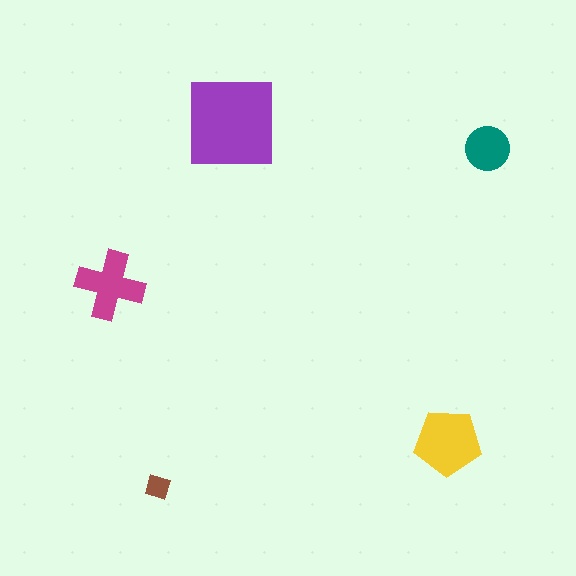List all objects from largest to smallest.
The purple square, the yellow pentagon, the magenta cross, the teal circle, the brown diamond.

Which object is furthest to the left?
The magenta cross is leftmost.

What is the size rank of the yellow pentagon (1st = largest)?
2nd.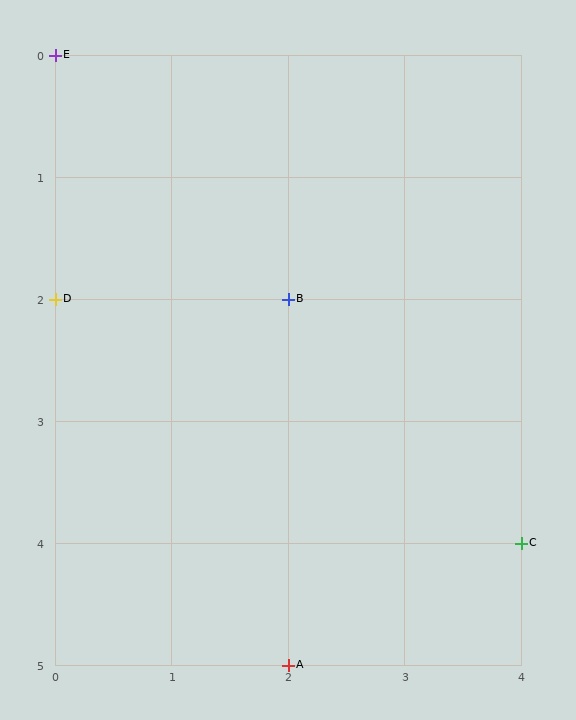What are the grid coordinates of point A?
Point A is at grid coordinates (2, 5).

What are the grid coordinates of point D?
Point D is at grid coordinates (0, 2).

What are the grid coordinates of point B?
Point B is at grid coordinates (2, 2).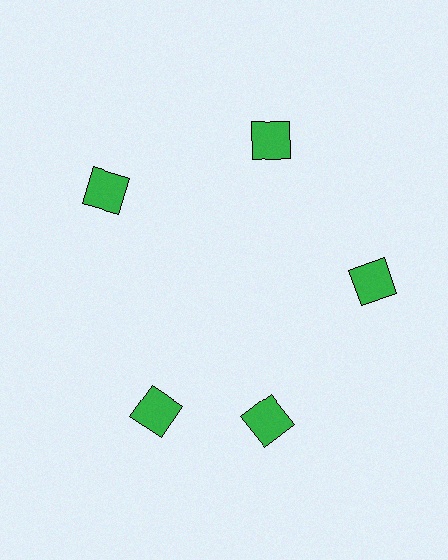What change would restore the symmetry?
The symmetry would be restored by rotating it back into even spacing with its neighbors so that all 5 squares sit at equal angles and equal distance from the center.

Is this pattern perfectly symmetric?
No. The 5 green squares are arranged in a ring, but one element near the 8 o'clock position is rotated out of alignment along the ring, breaking the 5-fold rotational symmetry.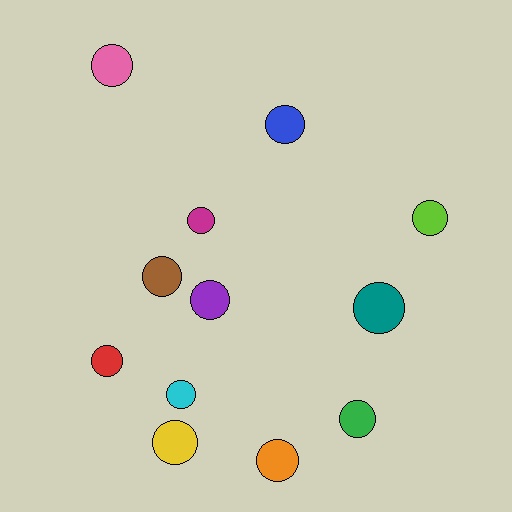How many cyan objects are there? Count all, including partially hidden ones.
There is 1 cyan object.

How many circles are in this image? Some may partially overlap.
There are 12 circles.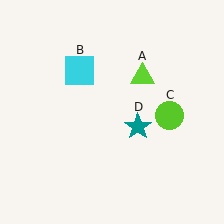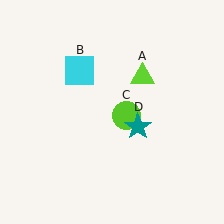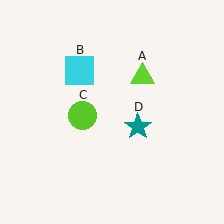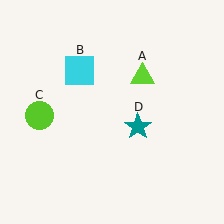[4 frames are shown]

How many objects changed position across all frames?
1 object changed position: lime circle (object C).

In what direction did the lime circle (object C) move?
The lime circle (object C) moved left.